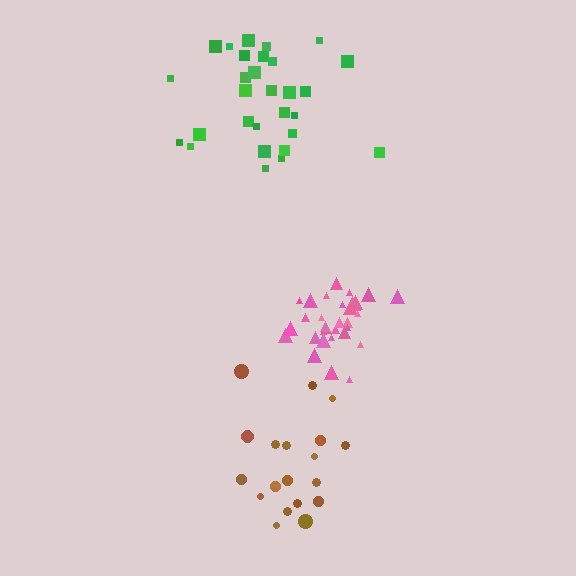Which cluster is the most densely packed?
Pink.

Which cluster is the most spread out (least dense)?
Green.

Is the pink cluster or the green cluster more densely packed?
Pink.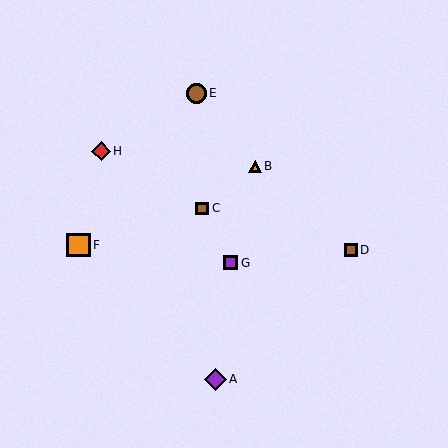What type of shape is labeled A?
Shape A is a purple diamond.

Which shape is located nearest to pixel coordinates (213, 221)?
The brown square (labeled C) at (202, 208) is nearest to that location.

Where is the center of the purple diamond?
The center of the purple diamond is at (215, 379).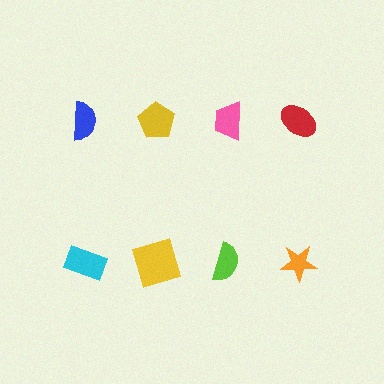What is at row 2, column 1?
A cyan rectangle.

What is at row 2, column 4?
An orange star.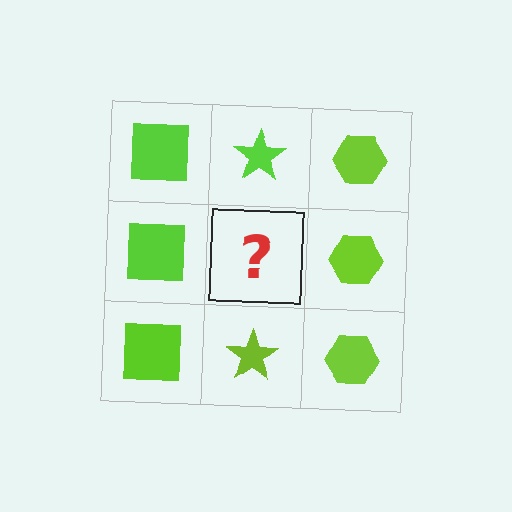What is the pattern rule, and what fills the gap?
The rule is that each column has a consistent shape. The gap should be filled with a lime star.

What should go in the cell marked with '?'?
The missing cell should contain a lime star.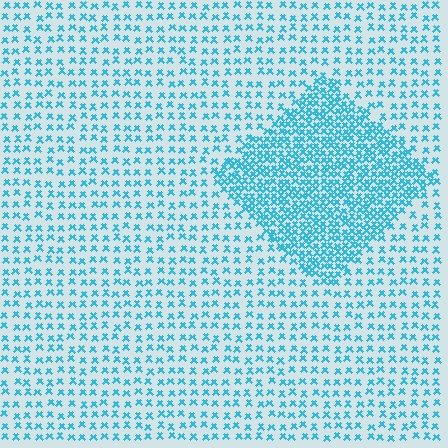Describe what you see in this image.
The image contains small cyan elements arranged at two different densities. A diamond-shaped region is visible where the elements are more densely packed than the surrounding area.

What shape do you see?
I see a diamond.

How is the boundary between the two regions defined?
The boundary is defined by a change in element density (approximately 2.4x ratio). All elements are the same color, size, and shape.